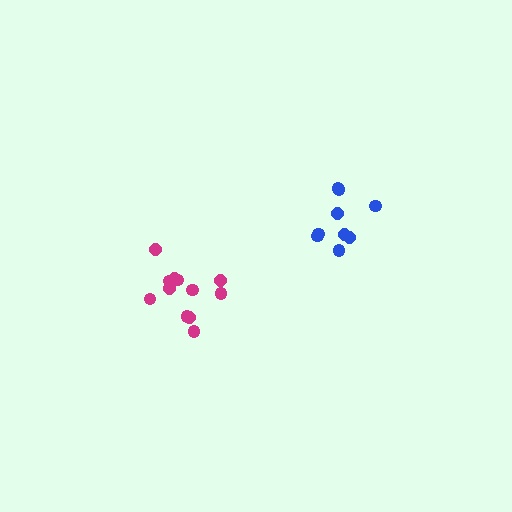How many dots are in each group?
Group 1: 9 dots, Group 2: 12 dots (21 total).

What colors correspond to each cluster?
The clusters are colored: blue, magenta.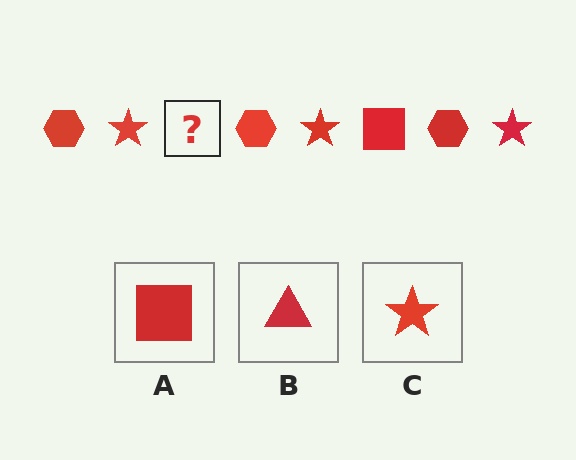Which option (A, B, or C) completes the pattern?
A.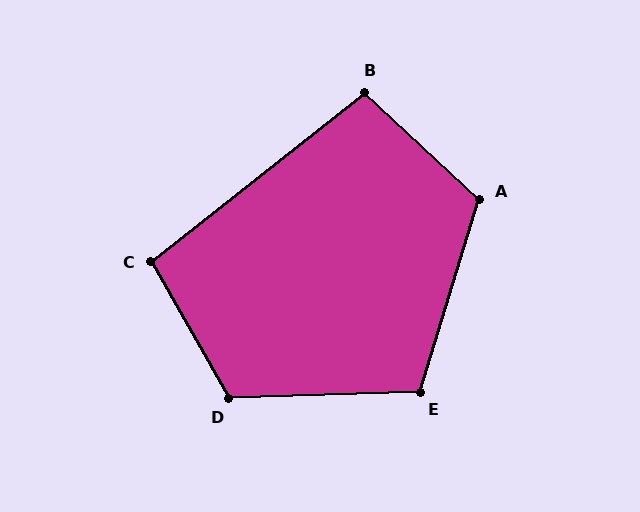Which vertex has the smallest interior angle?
C, at approximately 99 degrees.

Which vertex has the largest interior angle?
D, at approximately 118 degrees.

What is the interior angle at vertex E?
Approximately 109 degrees (obtuse).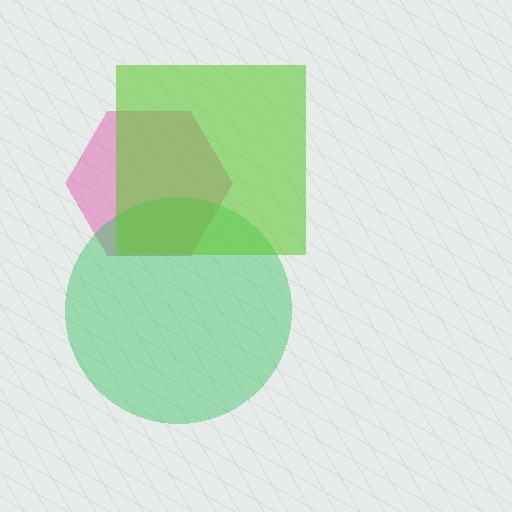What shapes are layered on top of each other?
The layered shapes are: a pink hexagon, a green circle, a lime square.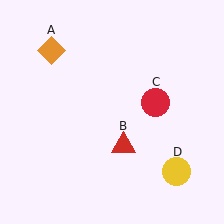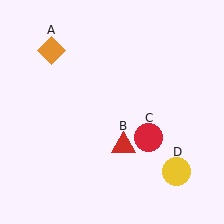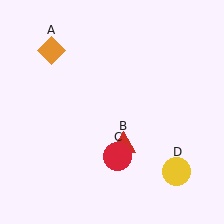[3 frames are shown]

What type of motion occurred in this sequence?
The red circle (object C) rotated clockwise around the center of the scene.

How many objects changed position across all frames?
1 object changed position: red circle (object C).